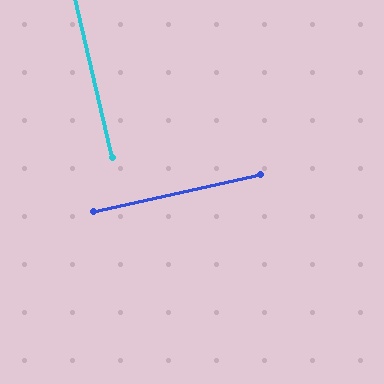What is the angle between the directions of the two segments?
Approximately 89 degrees.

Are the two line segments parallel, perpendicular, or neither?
Perpendicular — they meet at approximately 89°.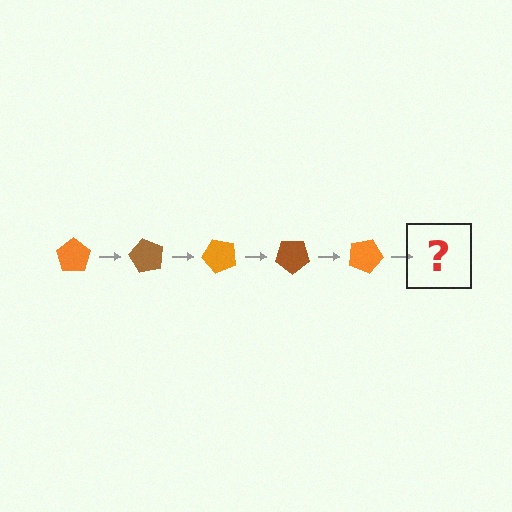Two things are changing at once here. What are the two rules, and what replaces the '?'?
The two rules are that it rotates 60 degrees each step and the color cycles through orange and brown. The '?' should be a brown pentagon, rotated 300 degrees from the start.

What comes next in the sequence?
The next element should be a brown pentagon, rotated 300 degrees from the start.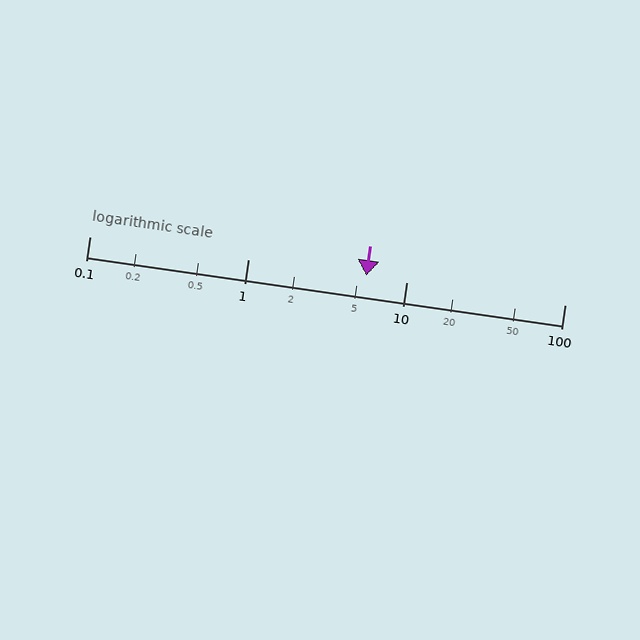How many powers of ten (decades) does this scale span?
The scale spans 3 decades, from 0.1 to 100.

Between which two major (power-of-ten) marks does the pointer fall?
The pointer is between 1 and 10.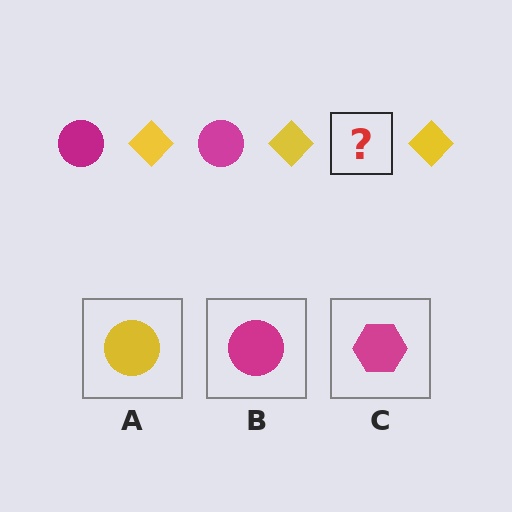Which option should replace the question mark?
Option B.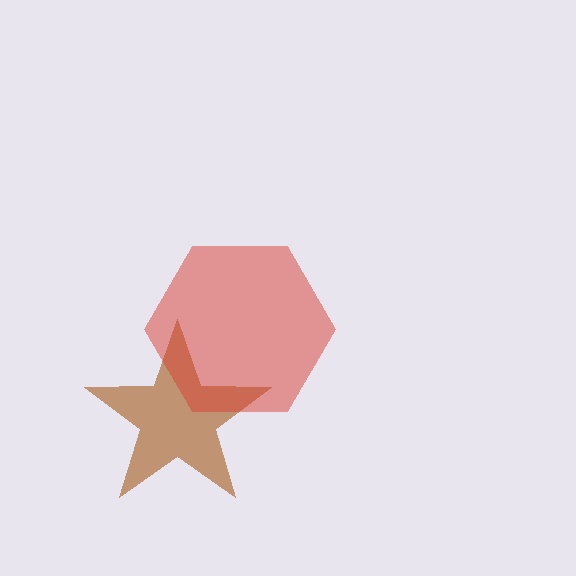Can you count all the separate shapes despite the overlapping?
Yes, there are 2 separate shapes.